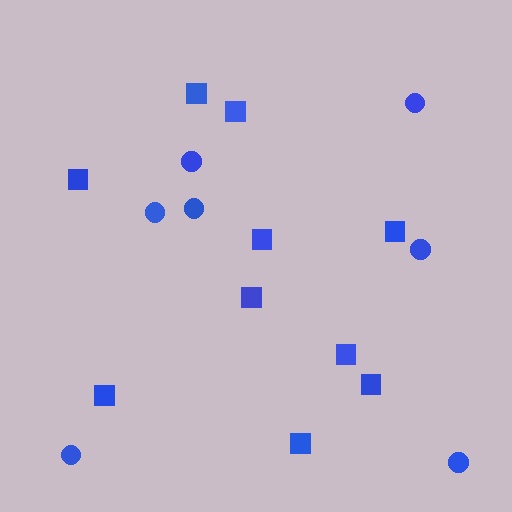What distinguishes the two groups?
There are 2 groups: one group of squares (10) and one group of circles (7).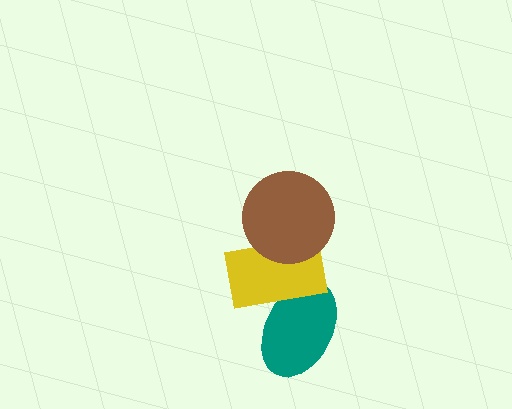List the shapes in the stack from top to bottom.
From top to bottom: the brown circle, the yellow rectangle, the teal ellipse.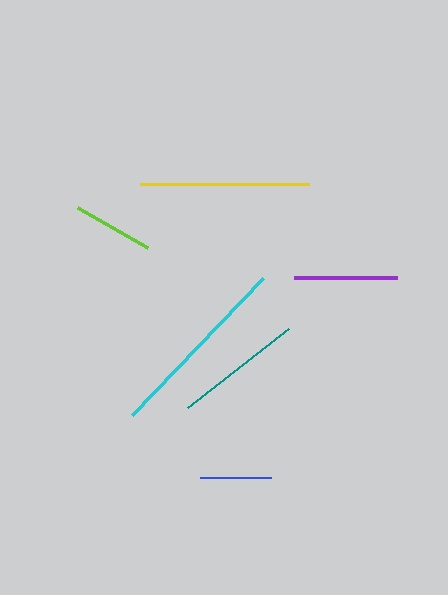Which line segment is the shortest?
The blue line is the shortest at approximately 71 pixels.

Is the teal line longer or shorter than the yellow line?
The yellow line is longer than the teal line.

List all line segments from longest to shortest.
From longest to shortest: cyan, yellow, teal, purple, lime, blue.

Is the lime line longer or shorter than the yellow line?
The yellow line is longer than the lime line.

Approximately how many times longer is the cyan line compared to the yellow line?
The cyan line is approximately 1.1 times the length of the yellow line.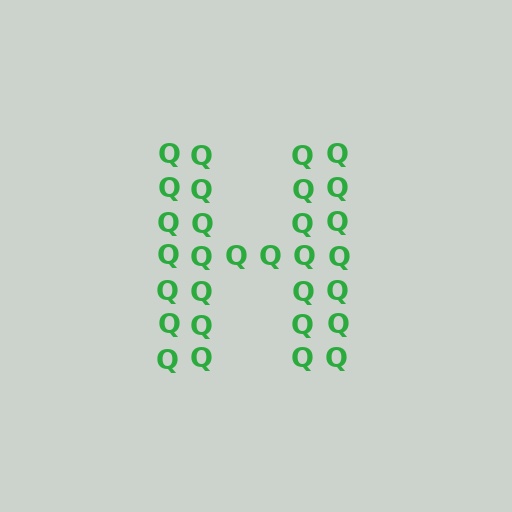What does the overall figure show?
The overall figure shows the letter H.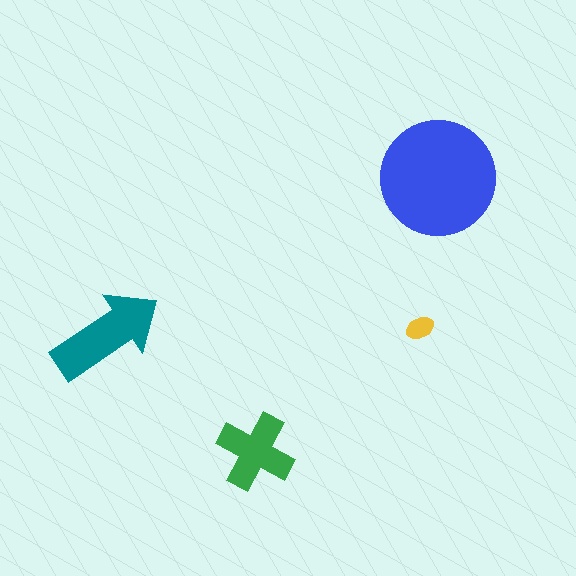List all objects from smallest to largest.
The yellow ellipse, the green cross, the teal arrow, the blue circle.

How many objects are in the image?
There are 4 objects in the image.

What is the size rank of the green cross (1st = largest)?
3rd.